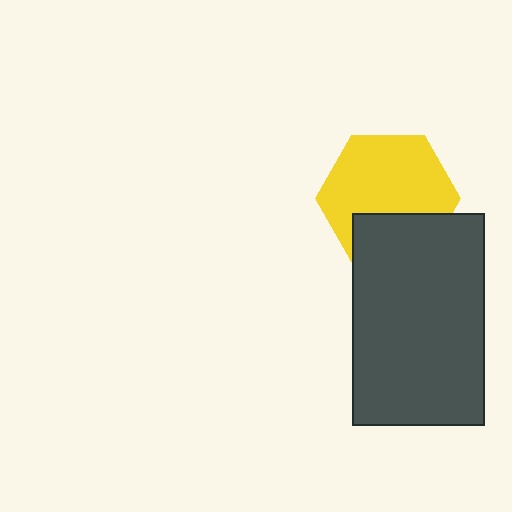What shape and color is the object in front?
The object in front is a dark gray rectangle.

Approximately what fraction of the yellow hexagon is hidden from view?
Roughly 30% of the yellow hexagon is hidden behind the dark gray rectangle.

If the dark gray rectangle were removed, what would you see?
You would see the complete yellow hexagon.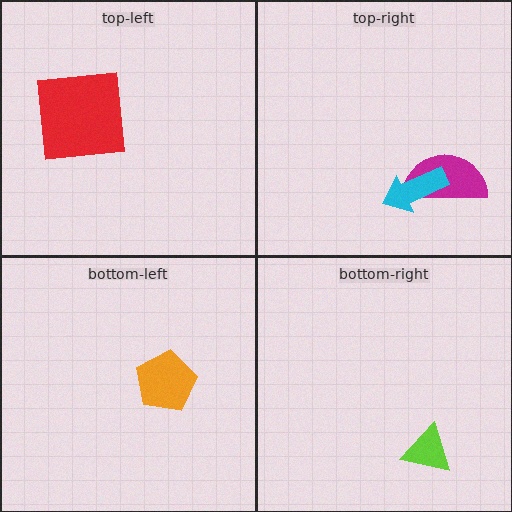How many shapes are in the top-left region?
1.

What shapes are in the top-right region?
The magenta semicircle, the cyan arrow.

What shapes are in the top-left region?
The red square.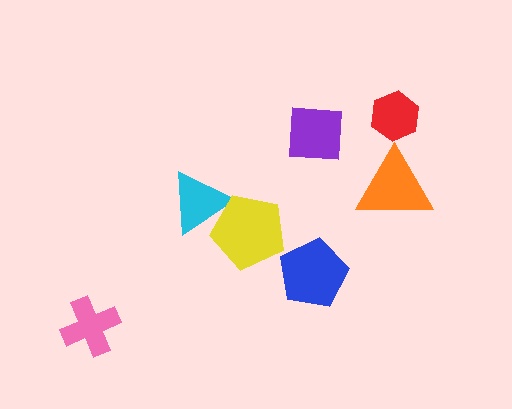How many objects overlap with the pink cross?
0 objects overlap with the pink cross.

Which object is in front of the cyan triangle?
The yellow pentagon is in front of the cyan triangle.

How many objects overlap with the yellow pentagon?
1 object overlaps with the yellow pentagon.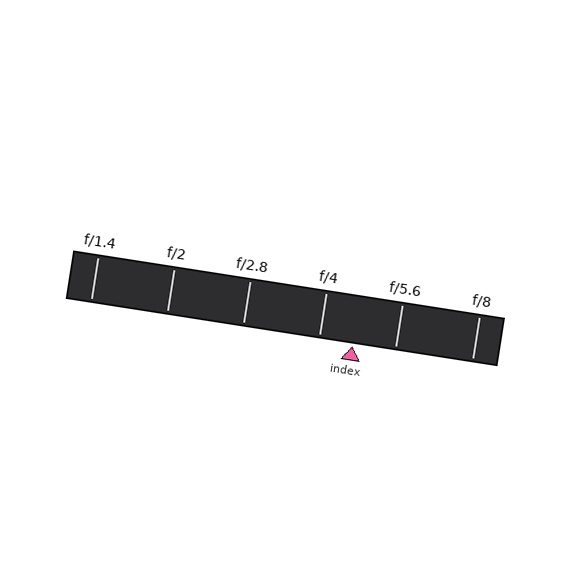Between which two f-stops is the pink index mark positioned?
The index mark is between f/4 and f/5.6.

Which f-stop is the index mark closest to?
The index mark is closest to f/4.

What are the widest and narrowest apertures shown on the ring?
The widest aperture shown is f/1.4 and the narrowest is f/8.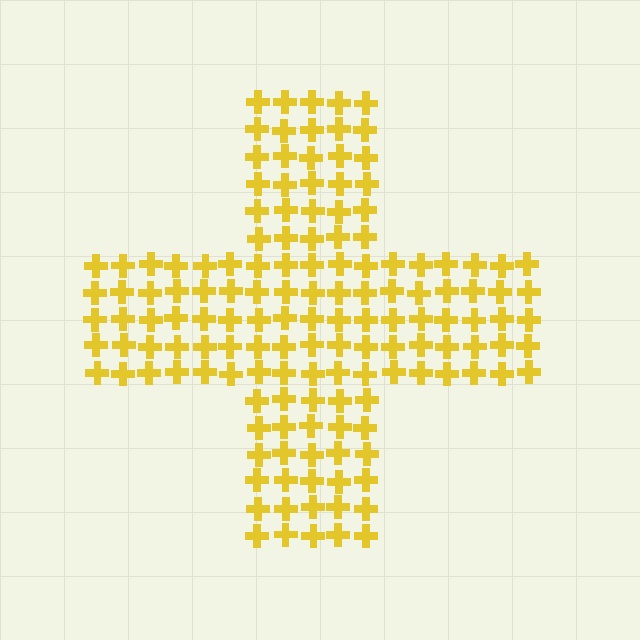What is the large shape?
The large shape is a cross.